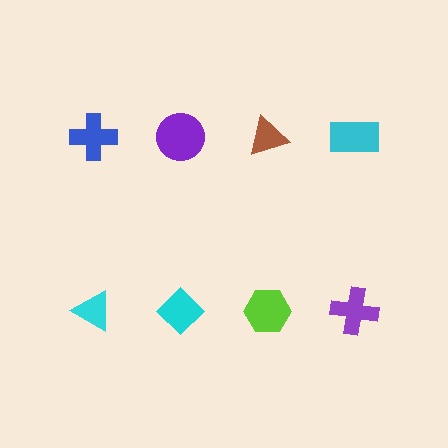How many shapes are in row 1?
4 shapes.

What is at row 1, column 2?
A purple circle.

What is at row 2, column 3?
A lime hexagon.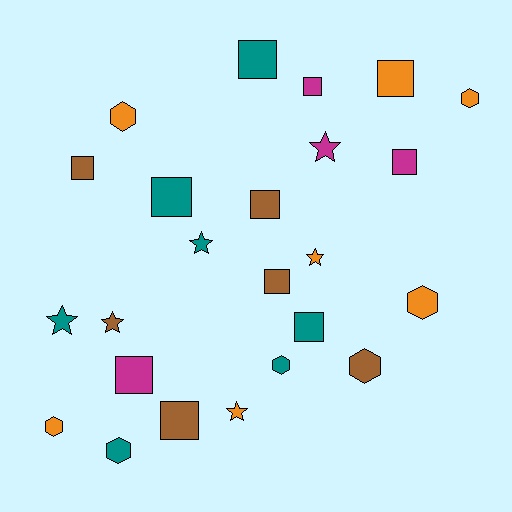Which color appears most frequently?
Orange, with 7 objects.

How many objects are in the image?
There are 24 objects.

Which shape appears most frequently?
Square, with 11 objects.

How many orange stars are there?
There are 2 orange stars.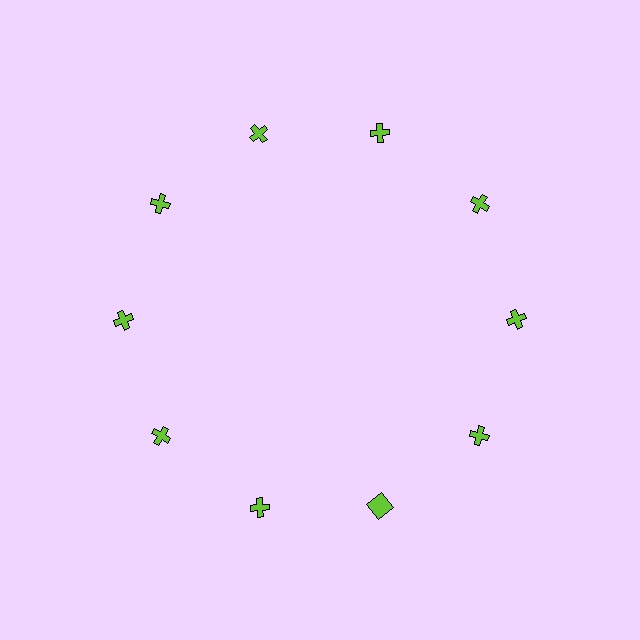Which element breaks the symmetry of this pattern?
The lime square at roughly the 5 o'clock position breaks the symmetry. All other shapes are lime crosses.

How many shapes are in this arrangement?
There are 10 shapes arranged in a ring pattern.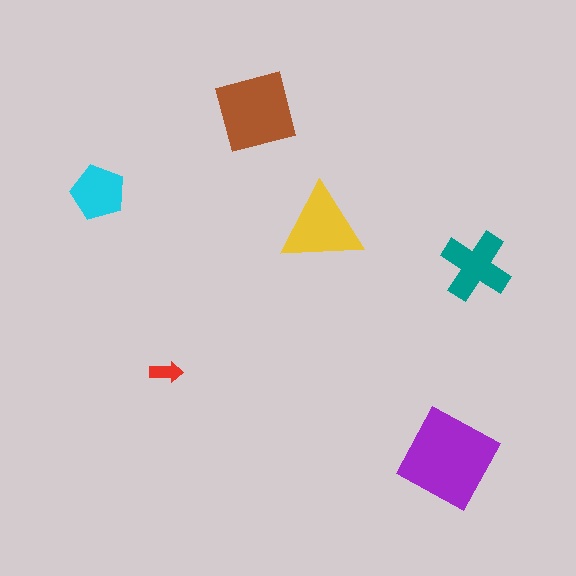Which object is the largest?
The purple diamond.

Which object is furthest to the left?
The cyan pentagon is leftmost.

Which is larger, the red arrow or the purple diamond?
The purple diamond.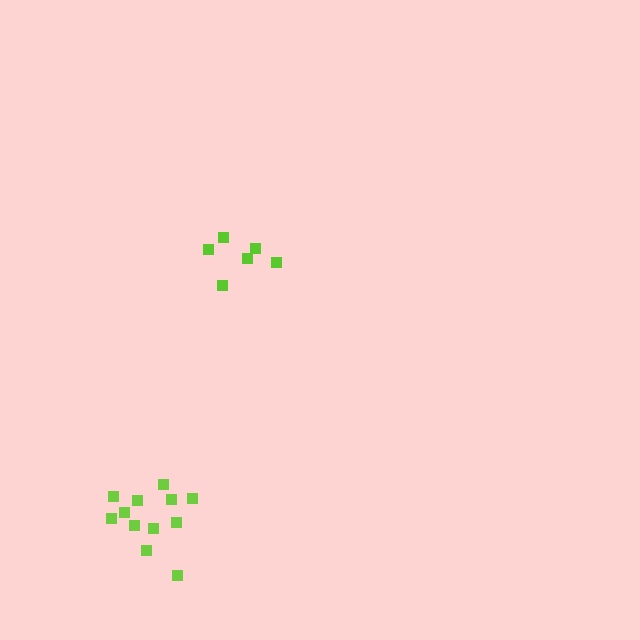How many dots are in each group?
Group 1: 12 dots, Group 2: 6 dots (18 total).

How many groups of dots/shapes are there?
There are 2 groups.